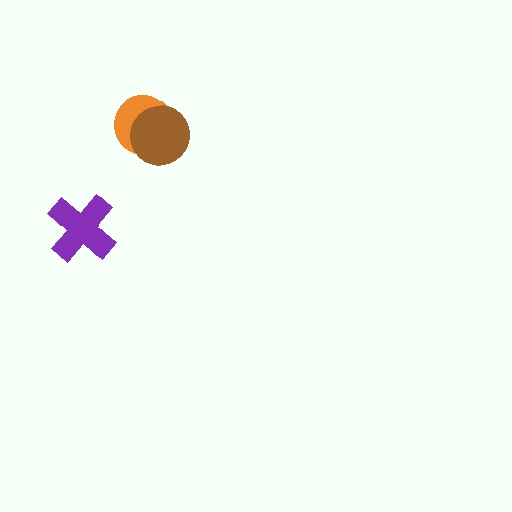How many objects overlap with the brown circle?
1 object overlaps with the brown circle.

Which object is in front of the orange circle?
The brown circle is in front of the orange circle.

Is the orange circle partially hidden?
Yes, it is partially covered by another shape.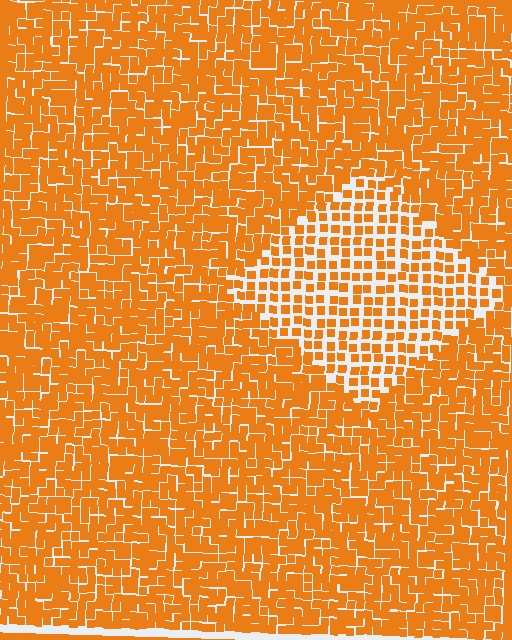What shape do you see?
I see a diamond.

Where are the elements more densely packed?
The elements are more densely packed outside the diamond boundary.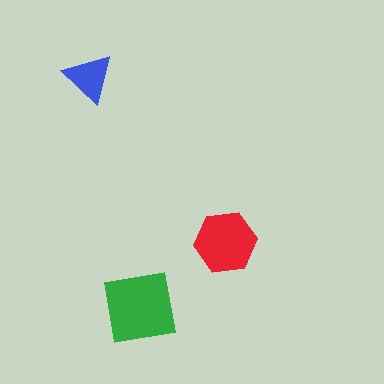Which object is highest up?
The blue triangle is topmost.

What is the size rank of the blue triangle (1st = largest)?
3rd.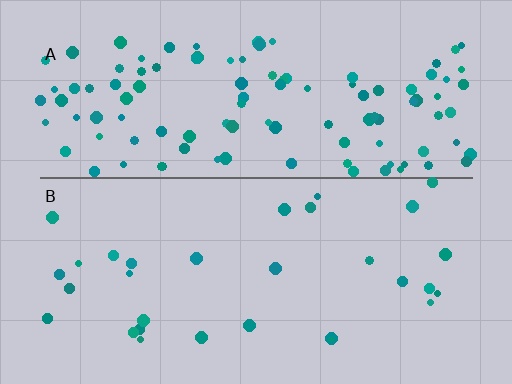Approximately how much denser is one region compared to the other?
Approximately 3.7× — region A over region B.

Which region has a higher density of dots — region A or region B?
A (the top).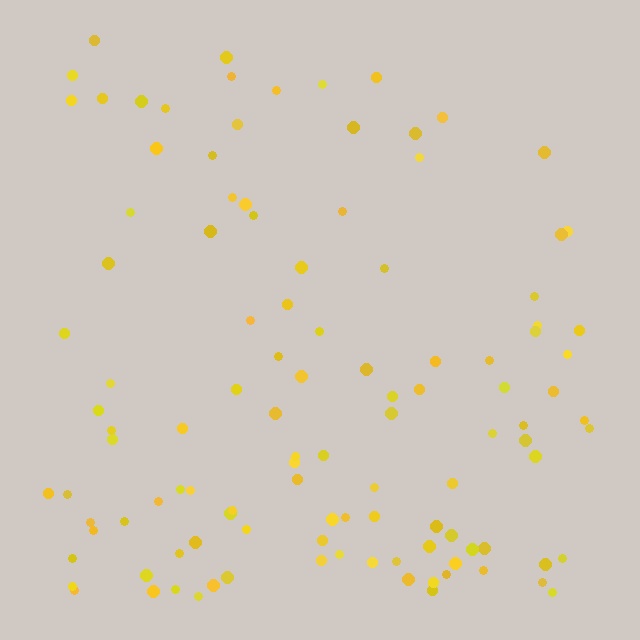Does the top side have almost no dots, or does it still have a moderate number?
Still a moderate number, just noticeably fewer than the bottom.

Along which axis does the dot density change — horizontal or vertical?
Vertical.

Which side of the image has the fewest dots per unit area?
The top.